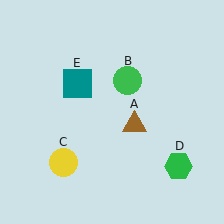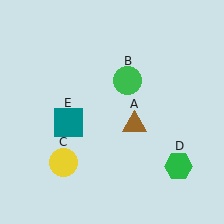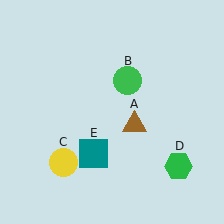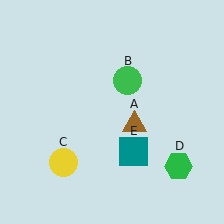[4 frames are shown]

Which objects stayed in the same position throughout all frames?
Brown triangle (object A) and green circle (object B) and yellow circle (object C) and green hexagon (object D) remained stationary.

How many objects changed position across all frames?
1 object changed position: teal square (object E).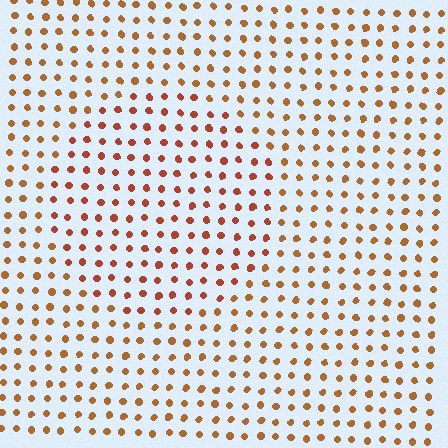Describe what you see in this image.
The image is filled with small brown elements in a uniform arrangement. A circle-shaped region is visible where the elements are tinted to a slightly different hue, forming a subtle color boundary.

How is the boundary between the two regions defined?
The boundary is defined purely by a slight shift in hue (about 21 degrees). Spacing, size, and orientation are identical on both sides.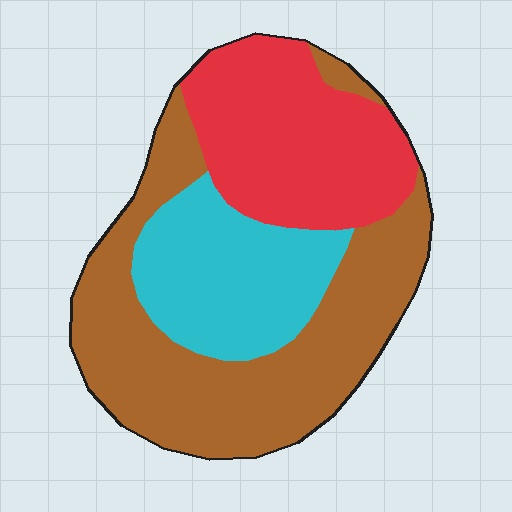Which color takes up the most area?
Brown, at roughly 45%.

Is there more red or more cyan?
Red.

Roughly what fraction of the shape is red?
Red takes up between a quarter and a half of the shape.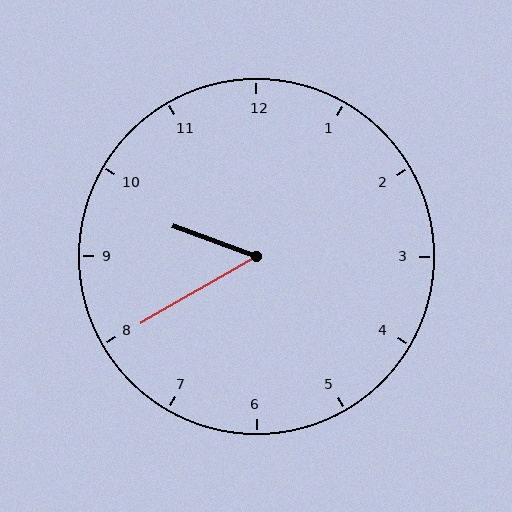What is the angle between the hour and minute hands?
Approximately 50 degrees.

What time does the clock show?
9:40.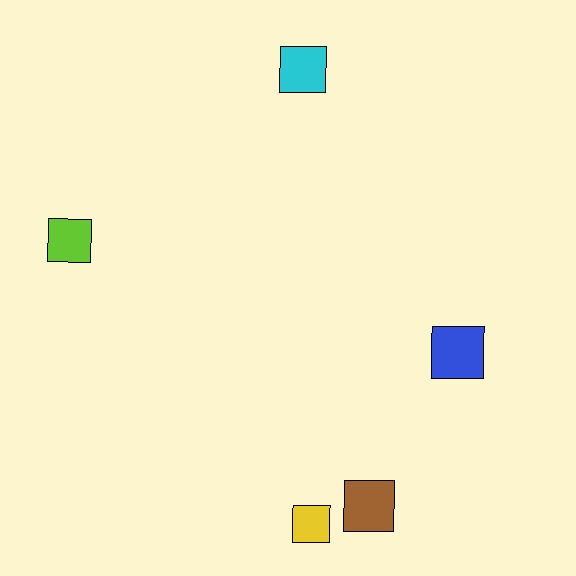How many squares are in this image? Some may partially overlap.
There are 5 squares.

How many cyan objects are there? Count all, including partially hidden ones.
There is 1 cyan object.